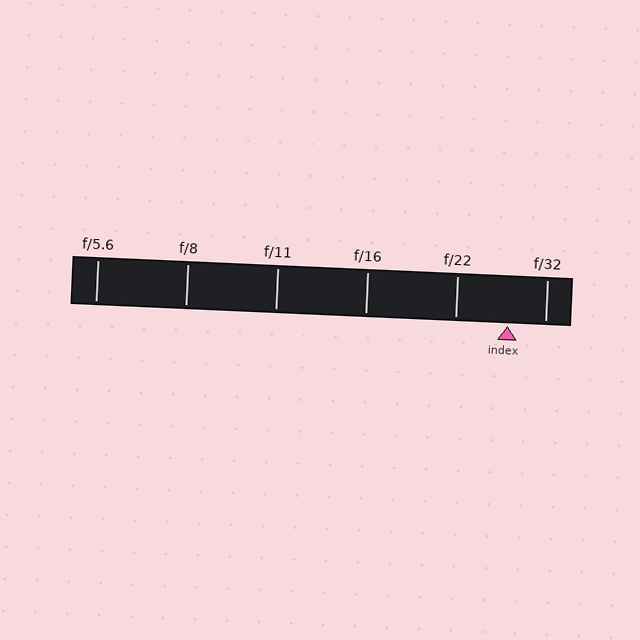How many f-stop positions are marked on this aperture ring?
There are 6 f-stop positions marked.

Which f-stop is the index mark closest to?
The index mark is closest to f/32.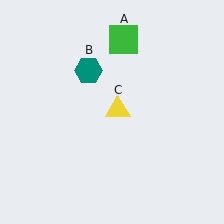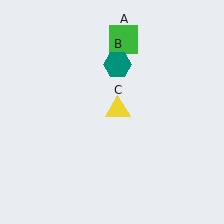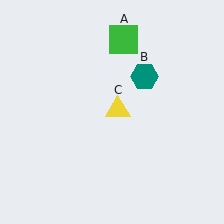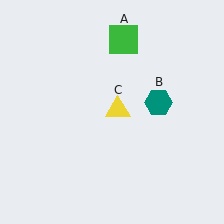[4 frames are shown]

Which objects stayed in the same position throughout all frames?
Green square (object A) and yellow triangle (object C) remained stationary.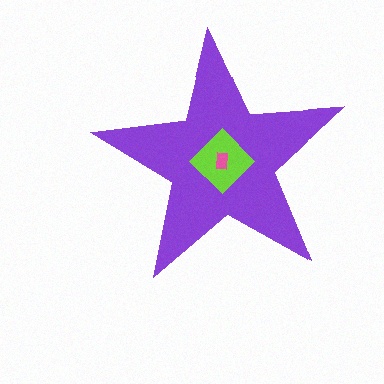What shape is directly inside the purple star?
The lime diamond.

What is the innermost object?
The pink rectangle.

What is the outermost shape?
The purple star.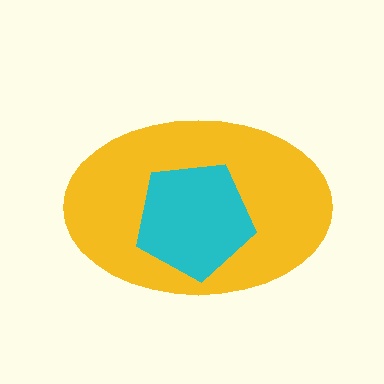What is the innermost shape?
The cyan pentagon.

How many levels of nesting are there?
2.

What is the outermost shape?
The yellow ellipse.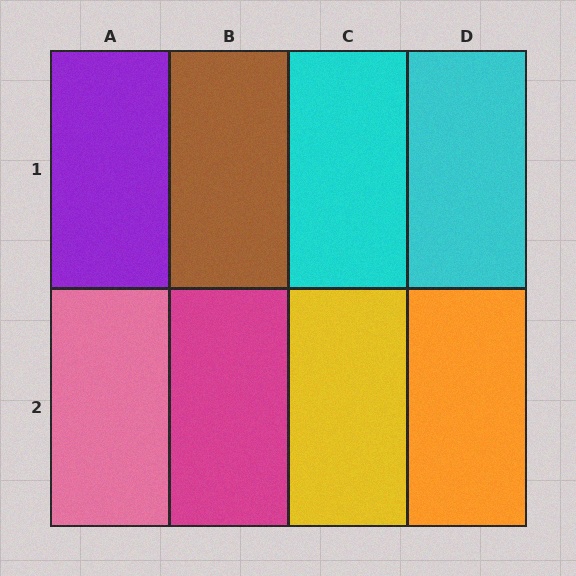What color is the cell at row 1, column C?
Cyan.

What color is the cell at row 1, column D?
Cyan.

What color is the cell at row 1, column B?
Brown.